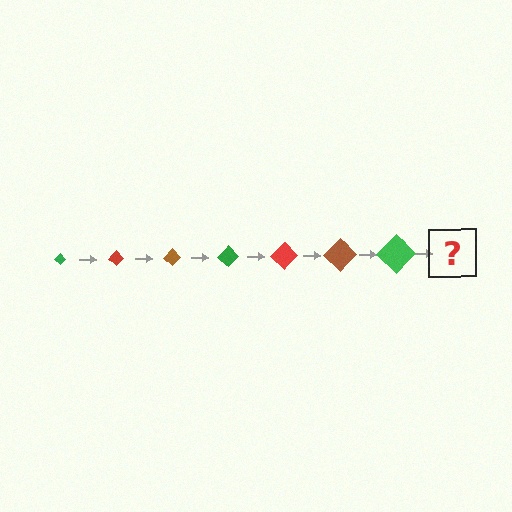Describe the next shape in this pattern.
It should be a red diamond, larger than the previous one.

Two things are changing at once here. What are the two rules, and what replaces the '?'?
The two rules are that the diamond grows larger each step and the color cycles through green, red, and brown. The '?' should be a red diamond, larger than the previous one.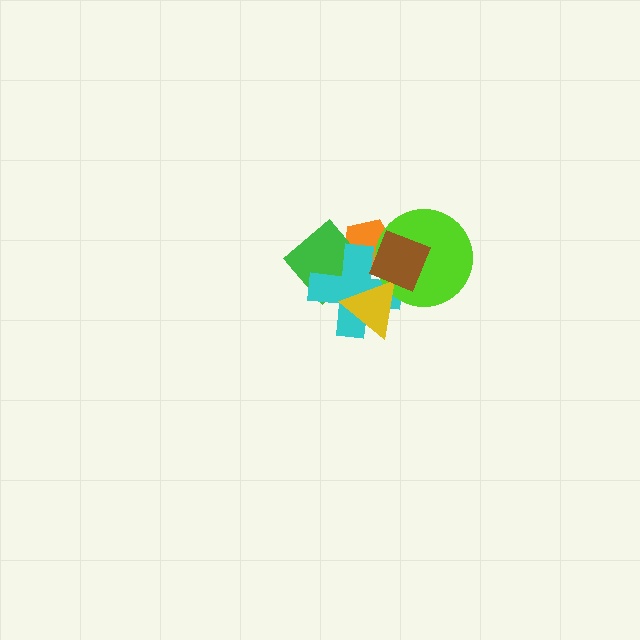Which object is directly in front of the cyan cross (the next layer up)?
The lime circle is directly in front of the cyan cross.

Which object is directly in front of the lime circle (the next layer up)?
The yellow triangle is directly in front of the lime circle.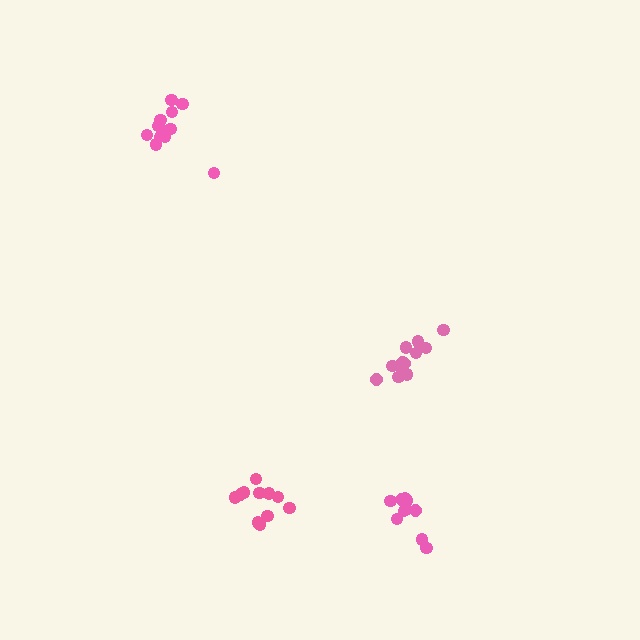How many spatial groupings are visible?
There are 4 spatial groupings.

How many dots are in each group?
Group 1: 11 dots, Group 2: 10 dots, Group 3: 12 dots, Group 4: 11 dots (44 total).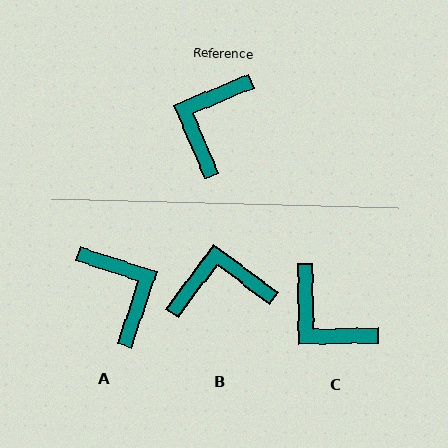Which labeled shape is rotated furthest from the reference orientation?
A, about 131 degrees away.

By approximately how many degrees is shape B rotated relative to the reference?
Approximately 60 degrees clockwise.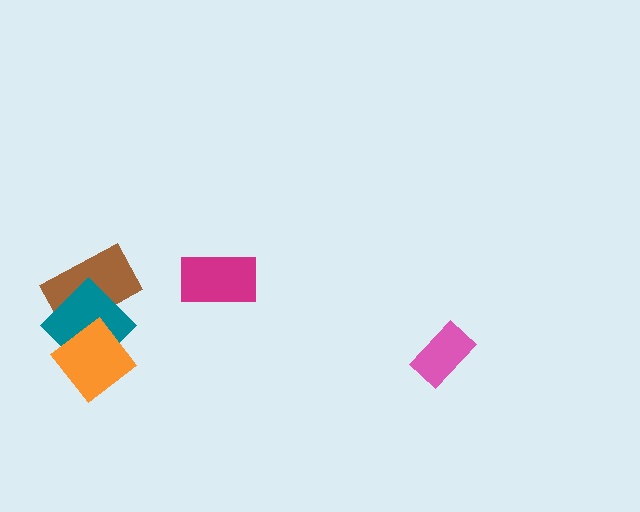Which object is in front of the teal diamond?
The orange diamond is in front of the teal diamond.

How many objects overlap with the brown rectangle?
2 objects overlap with the brown rectangle.